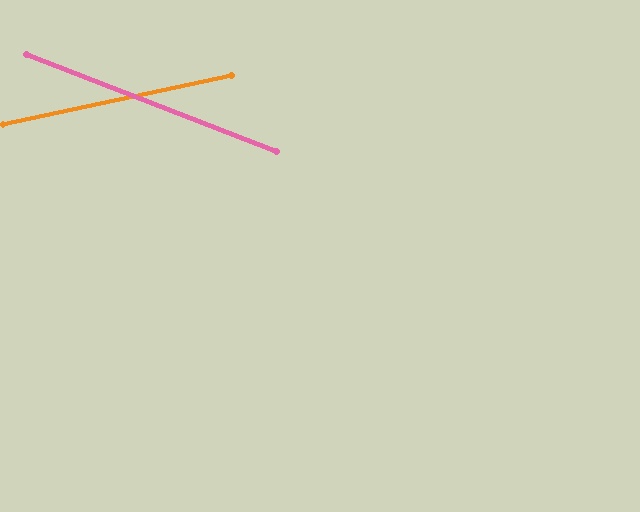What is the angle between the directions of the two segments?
Approximately 33 degrees.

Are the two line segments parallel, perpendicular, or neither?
Neither parallel nor perpendicular — they differ by about 33°.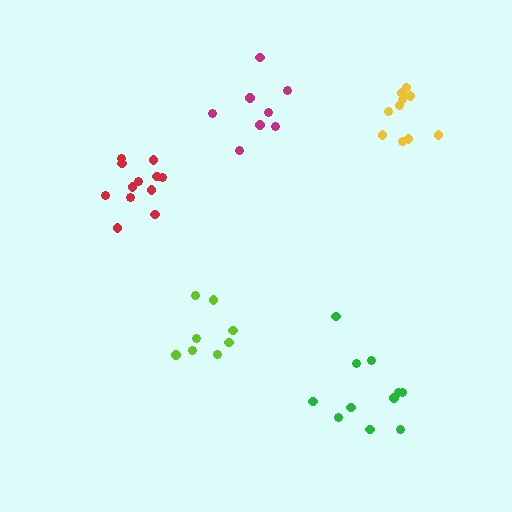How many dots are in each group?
Group 1: 12 dots, Group 2: 10 dots, Group 3: 11 dots, Group 4: 8 dots, Group 5: 8 dots (49 total).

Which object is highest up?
The magenta cluster is topmost.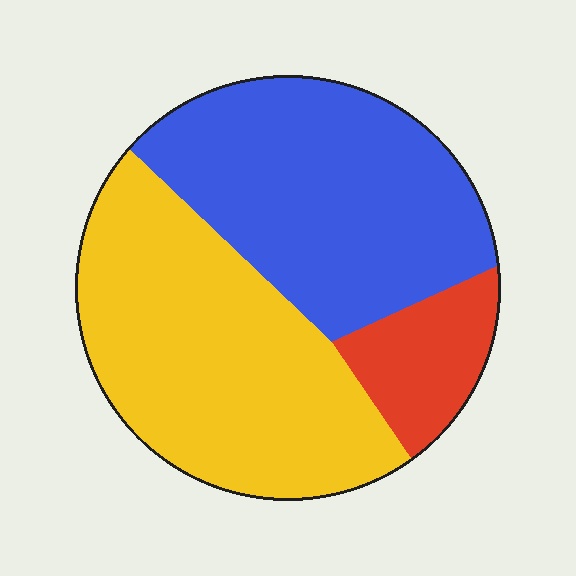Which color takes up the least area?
Red, at roughly 10%.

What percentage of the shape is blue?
Blue takes up about two fifths (2/5) of the shape.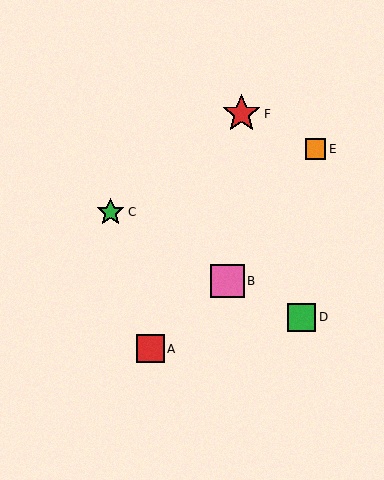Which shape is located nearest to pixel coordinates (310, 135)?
The orange square (labeled E) at (315, 149) is nearest to that location.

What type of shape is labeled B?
Shape B is a pink square.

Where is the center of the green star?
The center of the green star is at (111, 212).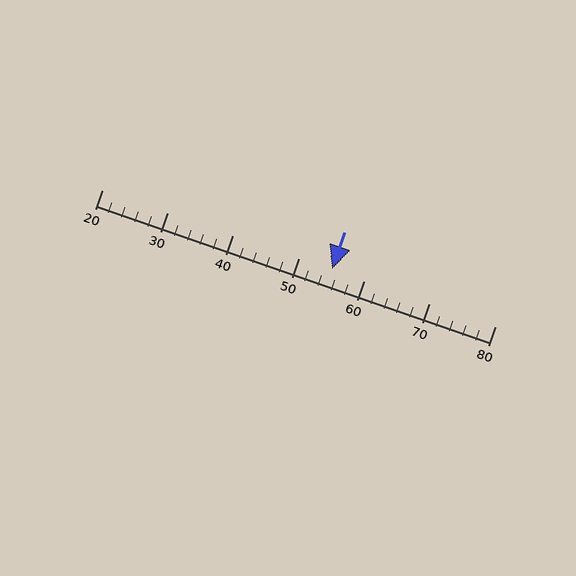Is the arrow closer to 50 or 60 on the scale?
The arrow is closer to 60.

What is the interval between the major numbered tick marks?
The major tick marks are spaced 10 units apart.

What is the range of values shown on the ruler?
The ruler shows values from 20 to 80.